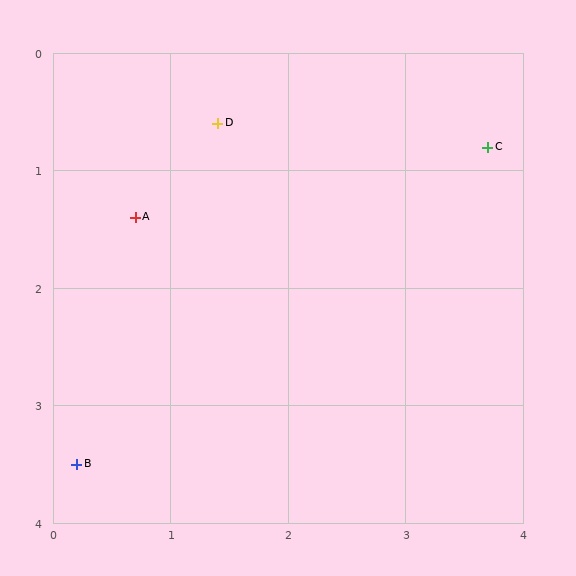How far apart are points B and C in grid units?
Points B and C are about 4.4 grid units apart.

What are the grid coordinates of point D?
Point D is at approximately (1.4, 0.6).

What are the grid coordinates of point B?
Point B is at approximately (0.2, 3.5).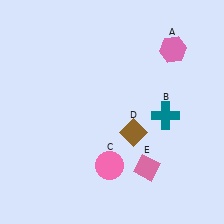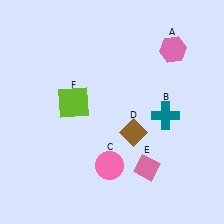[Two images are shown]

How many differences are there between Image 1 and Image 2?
There is 1 difference between the two images.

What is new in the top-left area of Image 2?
A lime square (F) was added in the top-left area of Image 2.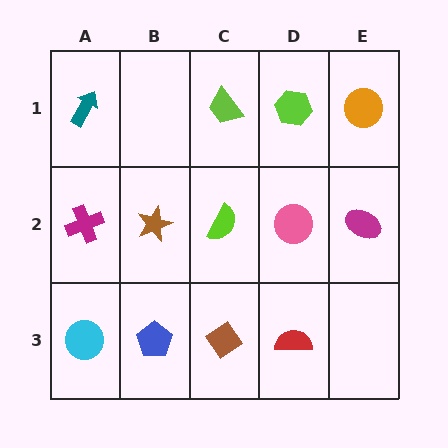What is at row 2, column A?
A magenta cross.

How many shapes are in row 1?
4 shapes.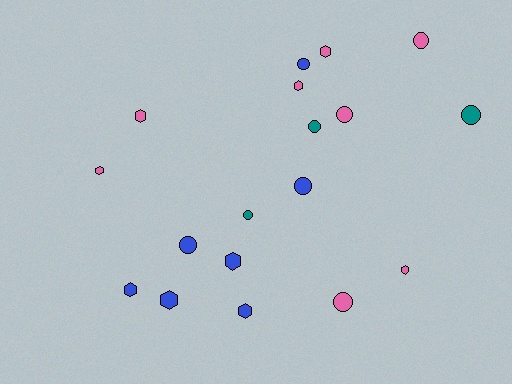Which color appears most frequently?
Pink, with 8 objects.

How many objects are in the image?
There are 18 objects.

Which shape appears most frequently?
Circle, with 9 objects.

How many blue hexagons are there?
There are 4 blue hexagons.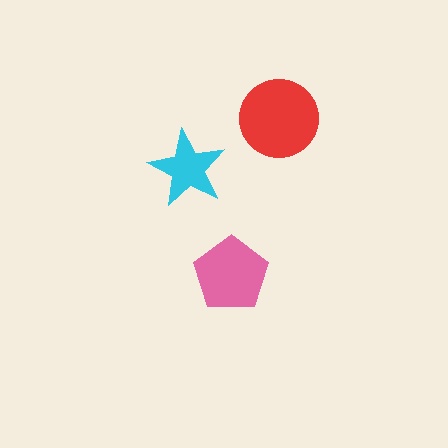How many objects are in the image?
There are 3 objects in the image.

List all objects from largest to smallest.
The red circle, the pink pentagon, the cyan star.